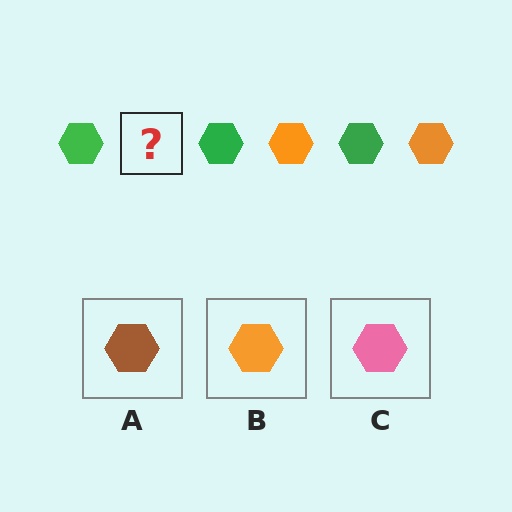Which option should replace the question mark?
Option B.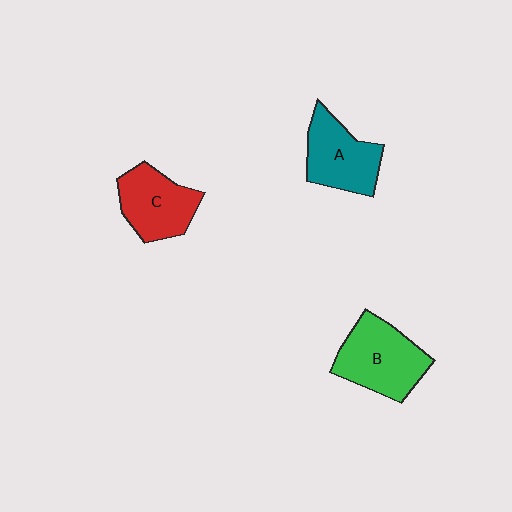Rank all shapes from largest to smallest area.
From largest to smallest: B (green), A (teal), C (red).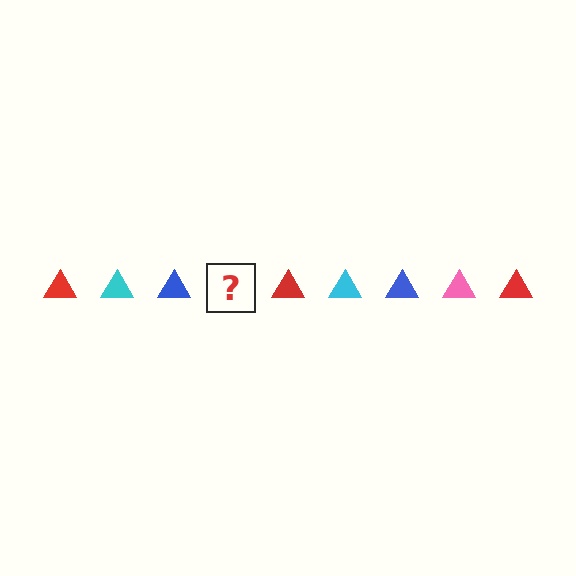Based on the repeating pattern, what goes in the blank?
The blank should be a pink triangle.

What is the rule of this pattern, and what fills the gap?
The rule is that the pattern cycles through red, cyan, blue, pink triangles. The gap should be filled with a pink triangle.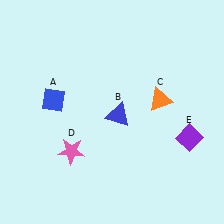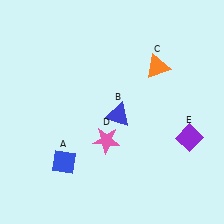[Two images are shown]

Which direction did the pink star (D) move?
The pink star (D) moved right.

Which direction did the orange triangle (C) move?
The orange triangle (C) moved up.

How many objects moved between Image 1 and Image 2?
3 objects moved between the two images.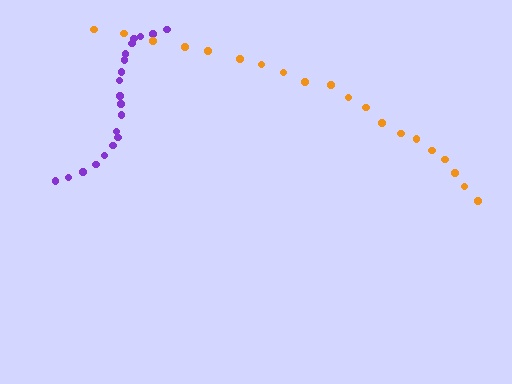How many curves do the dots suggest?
There are 2 distinct paths.